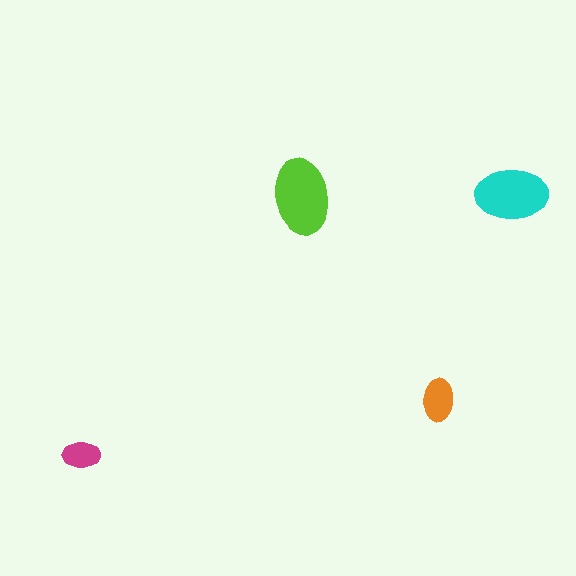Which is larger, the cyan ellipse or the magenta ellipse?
The cyan one.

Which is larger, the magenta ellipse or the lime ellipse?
The lime one.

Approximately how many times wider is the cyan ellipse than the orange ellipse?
About 1.5 times wider.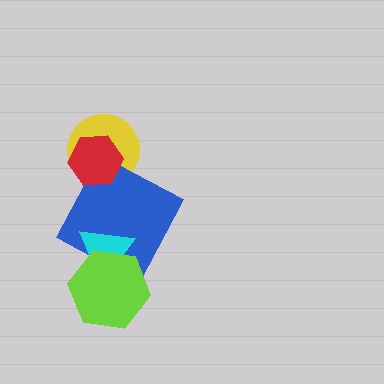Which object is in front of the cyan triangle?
The lime hexagon is in front of the cyan triangle.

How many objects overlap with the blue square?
4 objects overlap with the blue square.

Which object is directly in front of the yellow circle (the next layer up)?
The blue square is directly in front of the yellow circle.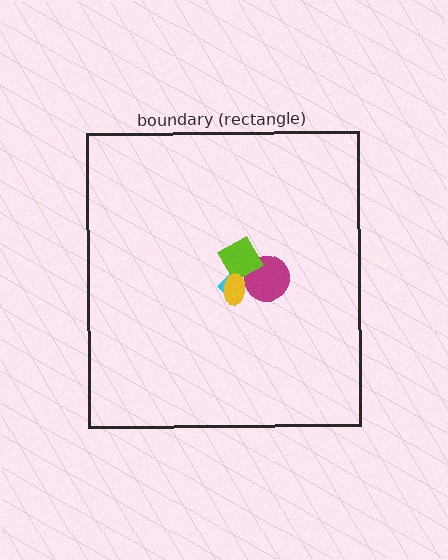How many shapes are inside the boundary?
4 inside, 0 outside.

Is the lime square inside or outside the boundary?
Inside.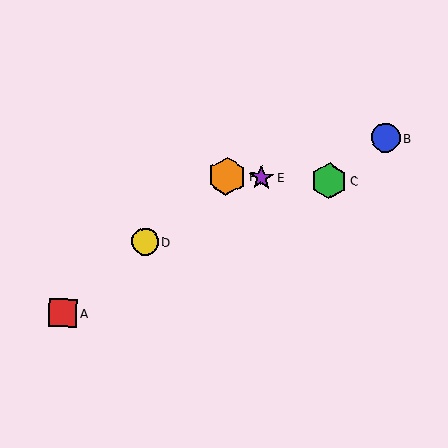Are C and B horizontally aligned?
No, C is at y≈181 and B is at y≈138.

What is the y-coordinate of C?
Object C is at y≈181.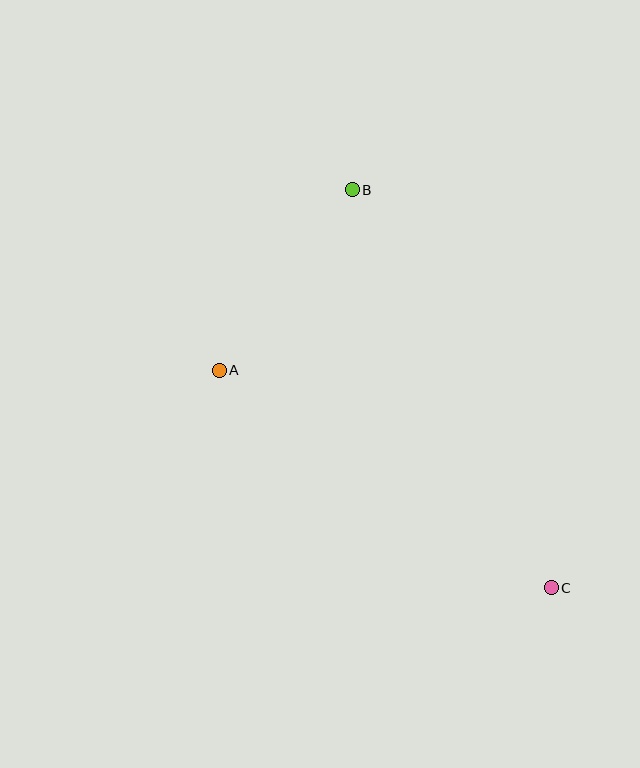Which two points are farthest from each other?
Points B and C are farthest from each other.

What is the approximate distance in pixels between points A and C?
The distance between A and C is approximately 397 pixels.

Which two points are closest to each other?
Points A and B are closest to each other.